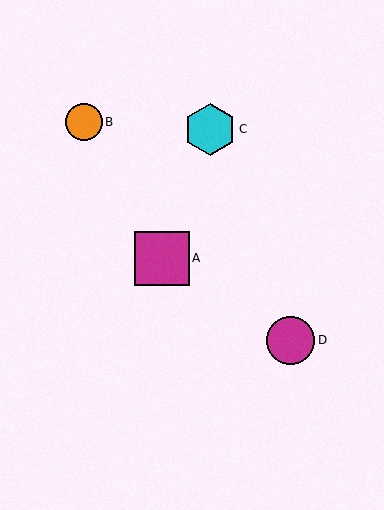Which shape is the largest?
The magenta square (labeled A) is the largest.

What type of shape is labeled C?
Shape C is a cyan hexagon.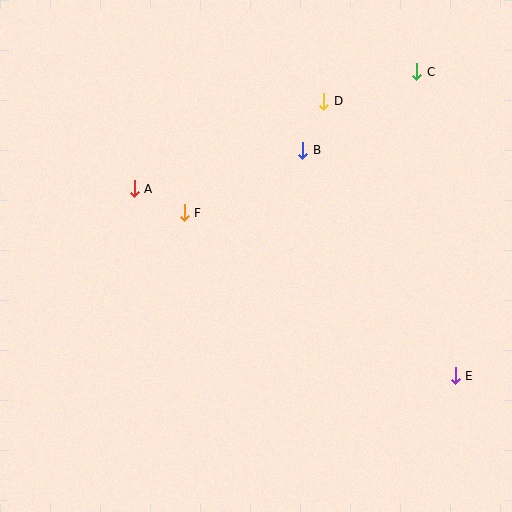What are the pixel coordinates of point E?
Point E is at (455, 376).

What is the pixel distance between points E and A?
The distance between E and A is 372 pixels.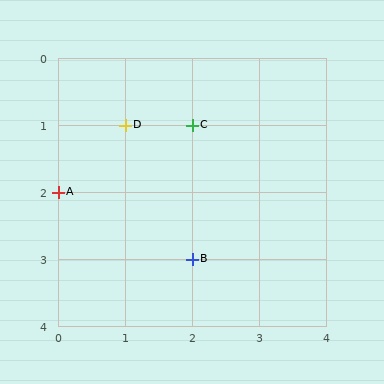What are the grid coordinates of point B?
Point B is at grid coordinates (2, 3).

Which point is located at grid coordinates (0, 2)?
Point A is at (0, 2).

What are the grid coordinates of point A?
Point A is at grid coordinates (0, 2).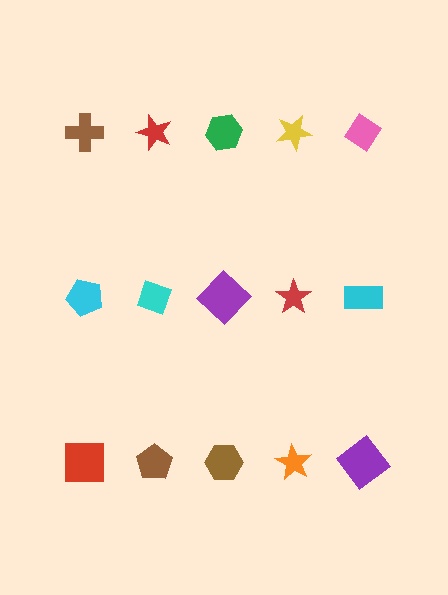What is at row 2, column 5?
A cyan rectangle.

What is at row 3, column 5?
A purple diamond.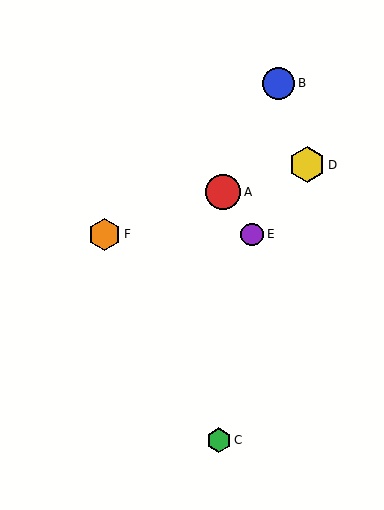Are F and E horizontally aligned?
Yes, both are at y≈234.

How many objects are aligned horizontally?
2 objects (E, F) are aligned horizontally.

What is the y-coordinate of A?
Object A is at y≈192.